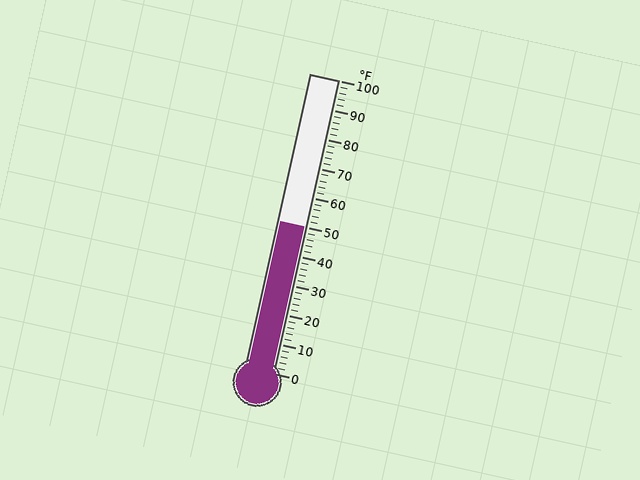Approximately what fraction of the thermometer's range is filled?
The thermometer is filled to approximately 50% of its range.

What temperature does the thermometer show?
The thermometer shows approximately 50°F.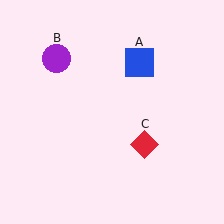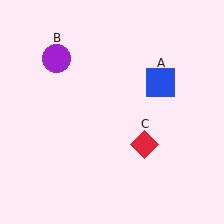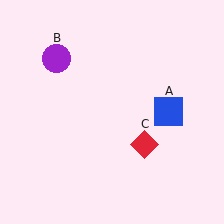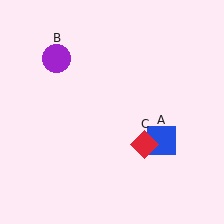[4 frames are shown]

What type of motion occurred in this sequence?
The blue square (object A) rotated clockwise around the center of the scene.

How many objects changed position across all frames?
1 object changed position: blue square (object A).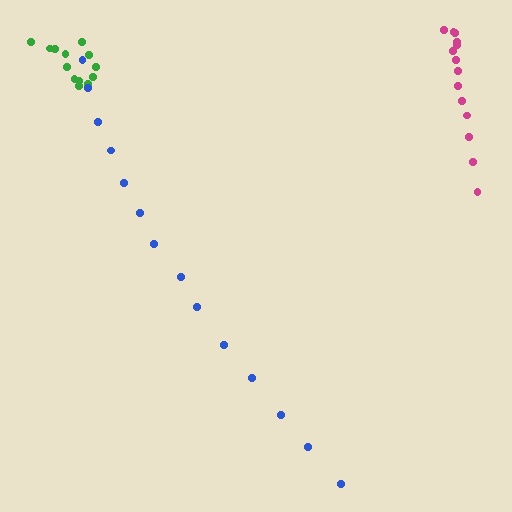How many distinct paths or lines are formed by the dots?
There are 3 distinct paths.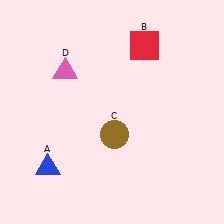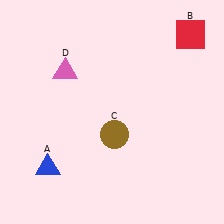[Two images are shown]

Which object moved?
The red square (B) moved right.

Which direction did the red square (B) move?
The red square (B) moved right.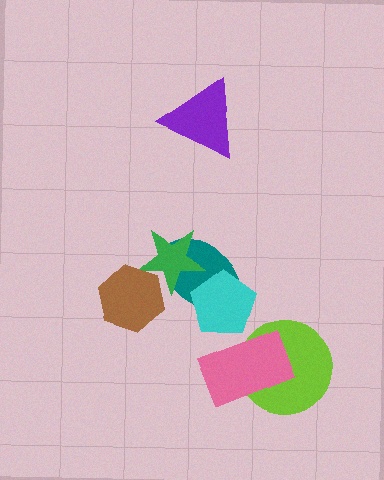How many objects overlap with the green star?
2 objects overlap with the green star.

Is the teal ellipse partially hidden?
Yes, it is partially covered by another shape.